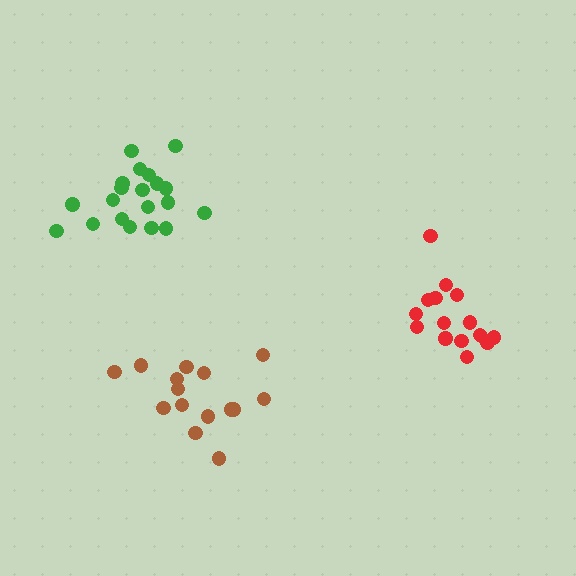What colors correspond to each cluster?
The clusters are colored: green, brown, red.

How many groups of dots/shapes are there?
There are 3 groups.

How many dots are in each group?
Group 1: 20 dots, Group 2: 16 dots, Group 3: 16 dots (52 total).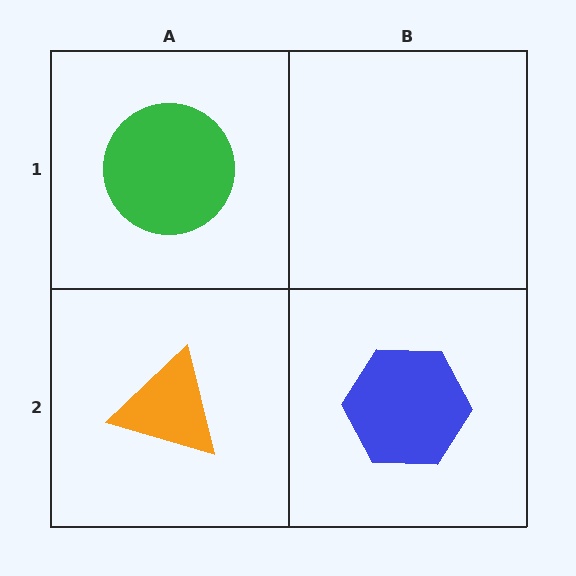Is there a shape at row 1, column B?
No, that cell is empty.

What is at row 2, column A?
An orange triangle.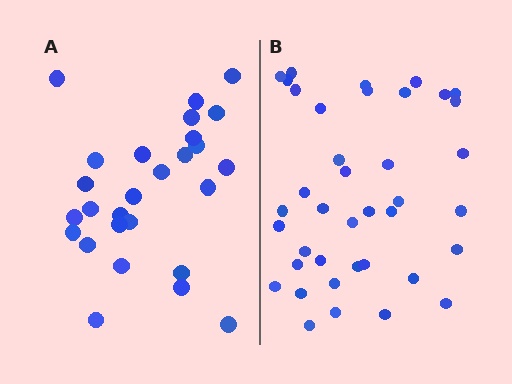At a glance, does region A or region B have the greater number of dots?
Region B (the right region) has more dots.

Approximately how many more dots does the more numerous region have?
Region B has roughly 12 or so more dots than region A.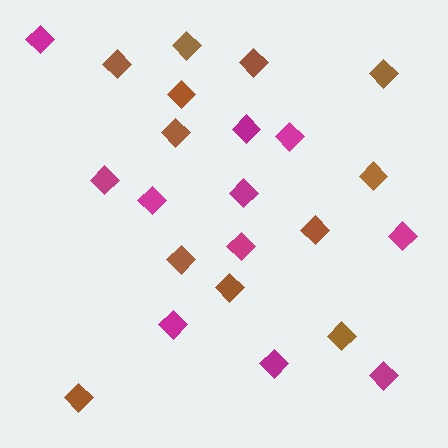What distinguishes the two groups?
There are 2 groups: one group of magenta diamonds (11) and one group of brown diamonds (12).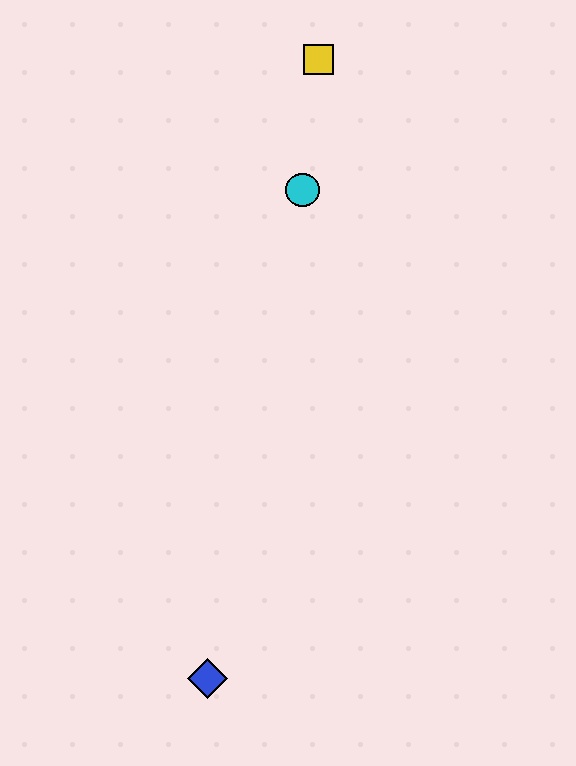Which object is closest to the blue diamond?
The cyan circle is closest to the blue diamond.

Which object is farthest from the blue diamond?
The yellow square is farthest from the blue diamond.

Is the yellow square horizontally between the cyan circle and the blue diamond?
No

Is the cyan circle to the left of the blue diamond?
No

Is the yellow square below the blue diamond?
No